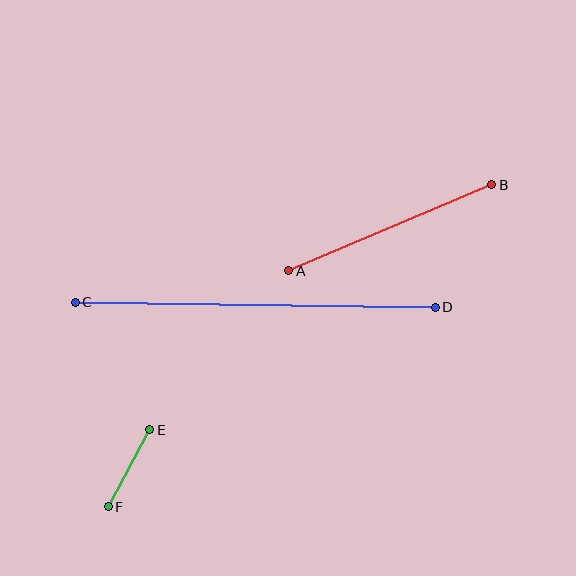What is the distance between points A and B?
The distance is approximately 220 pixels.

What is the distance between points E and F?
The distance is approximately 87 pixels.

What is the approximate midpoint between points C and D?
The midpoint is at approximately (255, 305) pixels.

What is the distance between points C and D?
The distance is approximately 360 pixels.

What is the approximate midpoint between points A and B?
The midpoint is at approximately (390, 228) pixels.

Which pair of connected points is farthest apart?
Points C and D are farthest apart.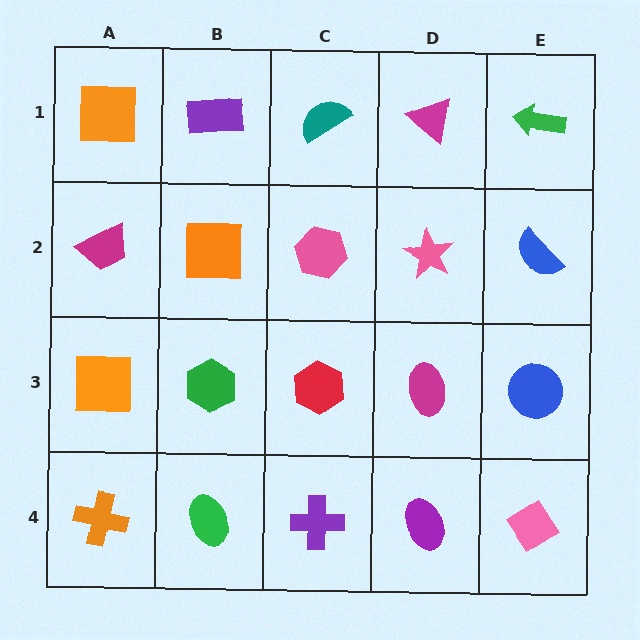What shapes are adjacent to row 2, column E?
A green arrow (row 1, column E), a blue circle (row 3, column E), a pink star (row 2, column D).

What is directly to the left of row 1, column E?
A magenta triangle.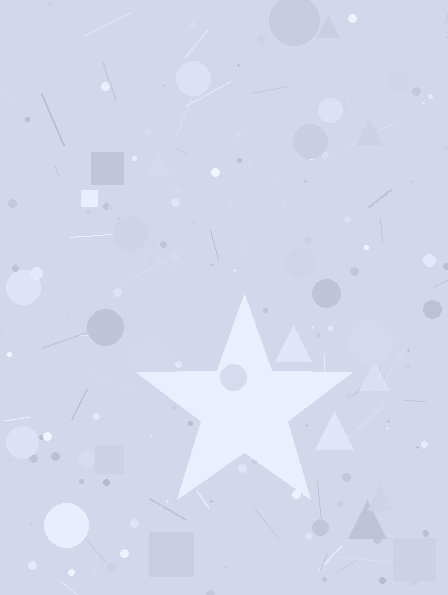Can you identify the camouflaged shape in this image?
The camouflaged shape is a star.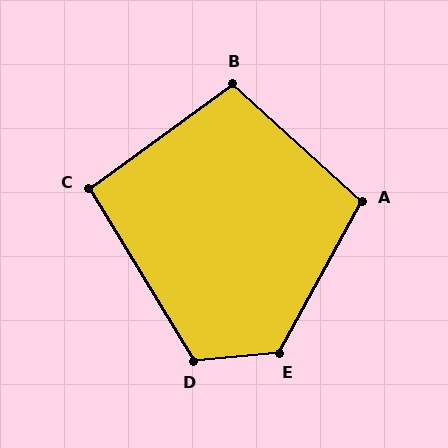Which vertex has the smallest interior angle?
C, at approximately 95 degrees.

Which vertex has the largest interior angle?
E, at approximately 124 degrees.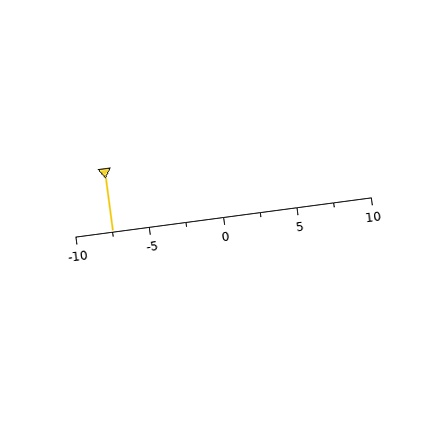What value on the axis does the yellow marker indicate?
The marker indicates approximately -7.5.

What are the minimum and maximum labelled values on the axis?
The axis runs from -10 to 10.